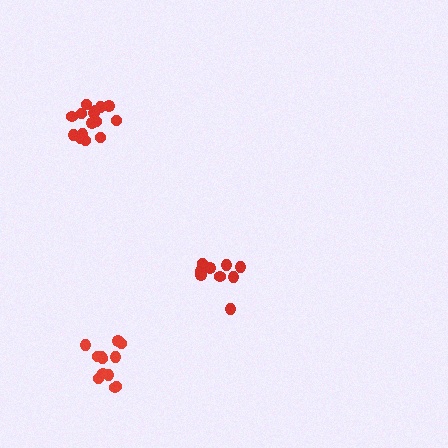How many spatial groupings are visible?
There are 3 spatial groupings.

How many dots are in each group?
Group 1: 15 dots, Group 2: 9 dots, Group 3: 12 dots (36 total).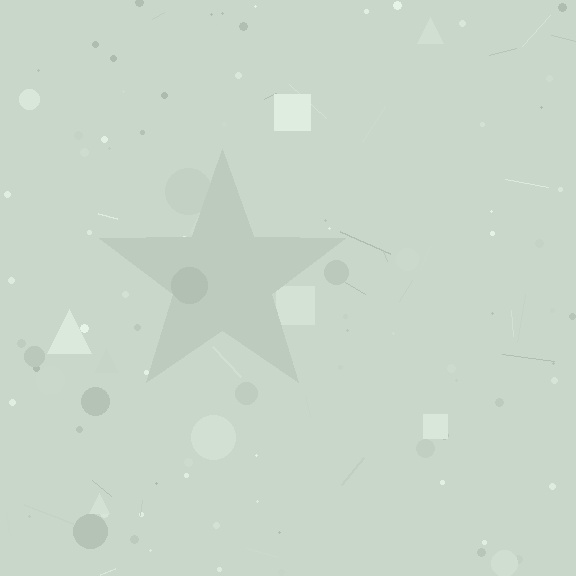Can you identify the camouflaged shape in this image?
The camouflaged shape is a star.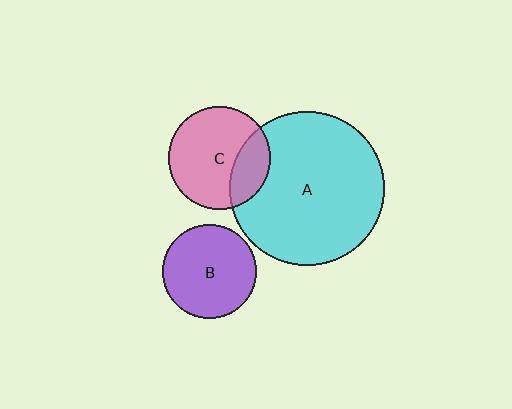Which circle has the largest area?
Circle A (cyan).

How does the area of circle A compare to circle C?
Approximately 2.3 times.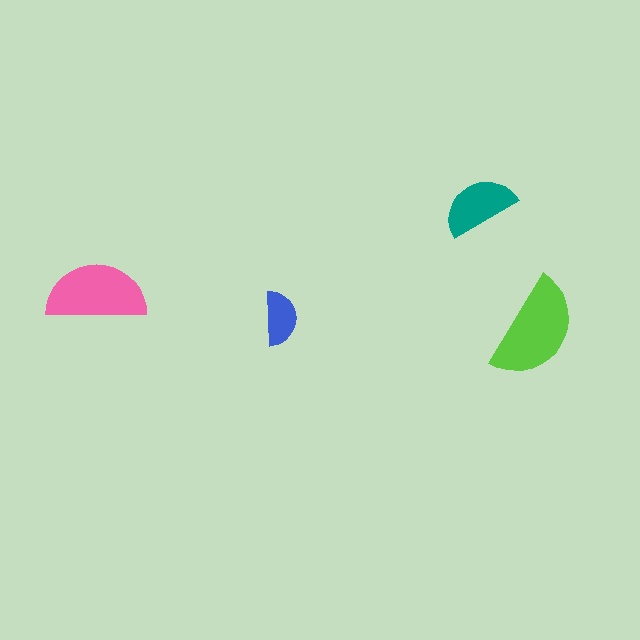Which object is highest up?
The teal semicircle is topmost.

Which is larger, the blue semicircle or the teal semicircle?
The teal one.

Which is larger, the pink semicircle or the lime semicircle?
The lime one.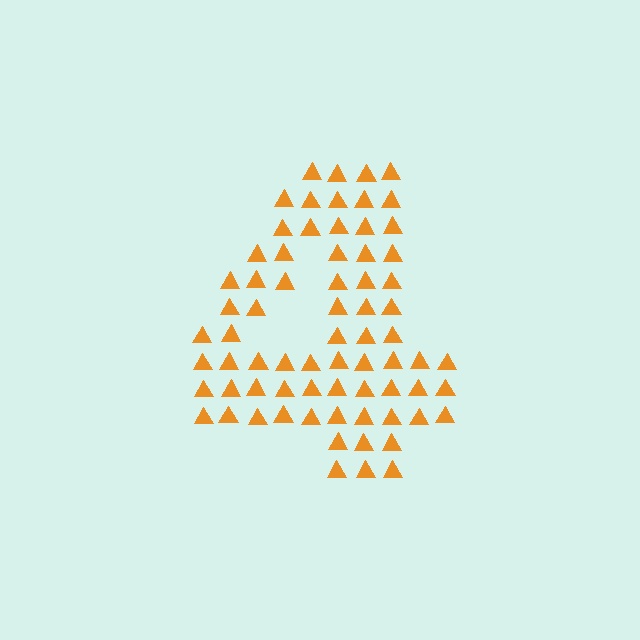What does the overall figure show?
The overall figure shows the digit 4.